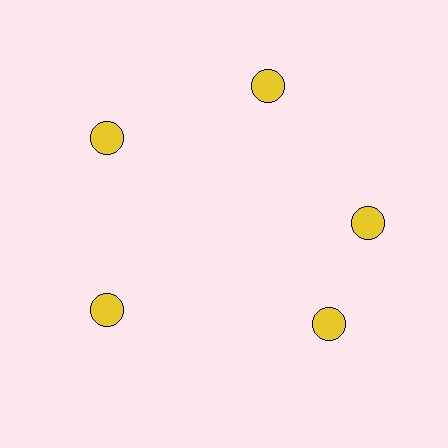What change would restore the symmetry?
The symmetry would be restored by rotating it back into even spacing with its neighbors so that all 5 circles sit at equal angles and equal distance from the center.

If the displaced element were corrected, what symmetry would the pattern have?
It would have 5-fold rotational symmetry — the pattern would map onto itself every 72 degrees.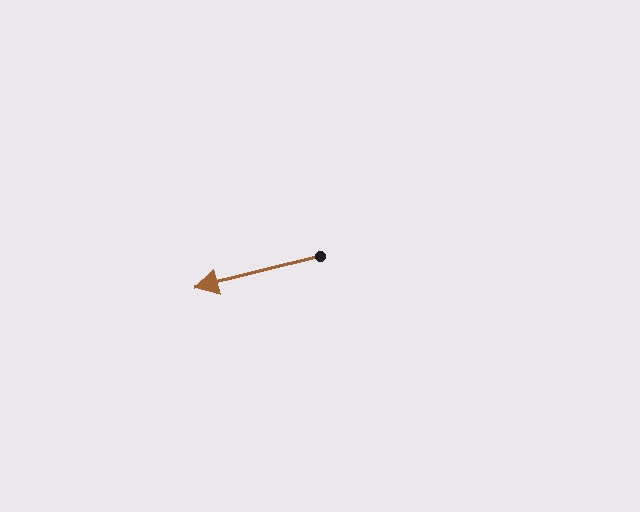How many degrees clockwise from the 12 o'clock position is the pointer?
Approximately 256 degrees.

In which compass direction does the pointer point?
West.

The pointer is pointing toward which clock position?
Roughly 9 o'clock.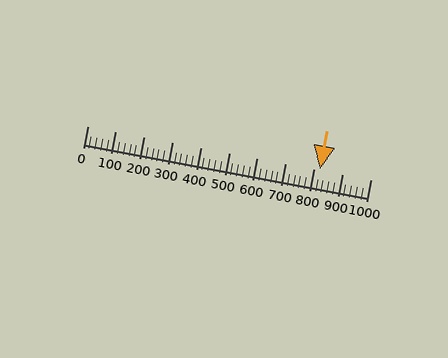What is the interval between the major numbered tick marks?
The major tick marks are spaced 100 units apart.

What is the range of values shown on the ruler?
The ruler shows values from 0 to 1000.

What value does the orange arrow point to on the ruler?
The orange arrow points to approximately 820.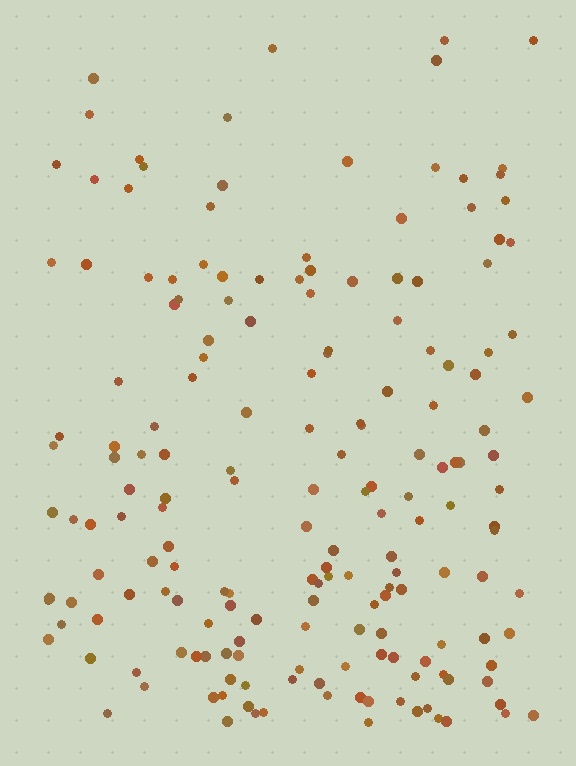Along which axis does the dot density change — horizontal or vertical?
Vertical.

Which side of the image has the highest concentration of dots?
The bottom.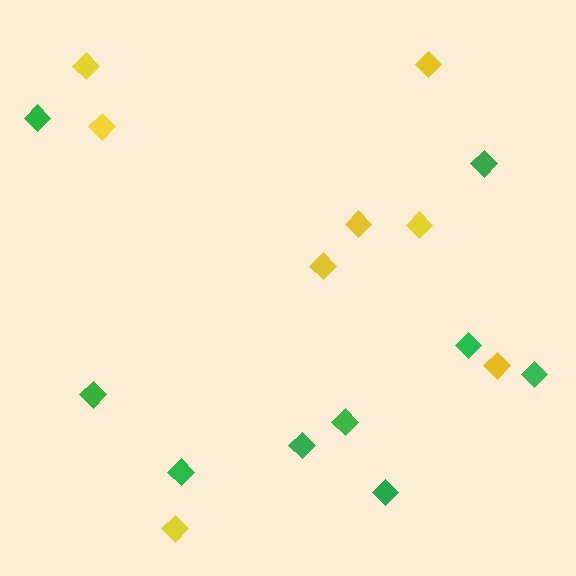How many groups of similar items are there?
There are 2 groups: one group of green diamonds (9) and one group of yellow diamonds (8).